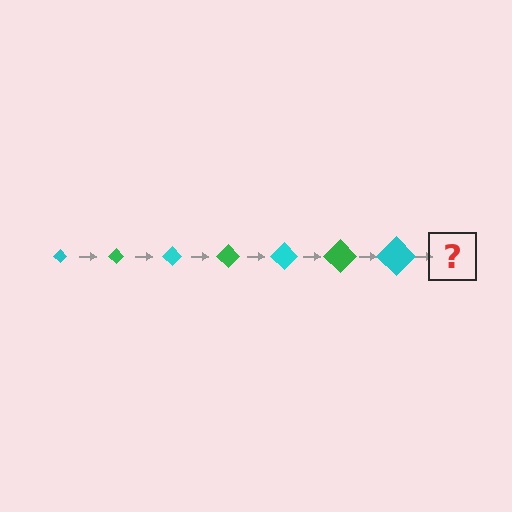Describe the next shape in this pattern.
It should be a green diamond, larger than the previous one.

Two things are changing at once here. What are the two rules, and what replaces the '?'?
The two rules are that the diamond grows larger each step and the color cycles through cyan and green. The '?' should be a green diamond, larger than the previous one.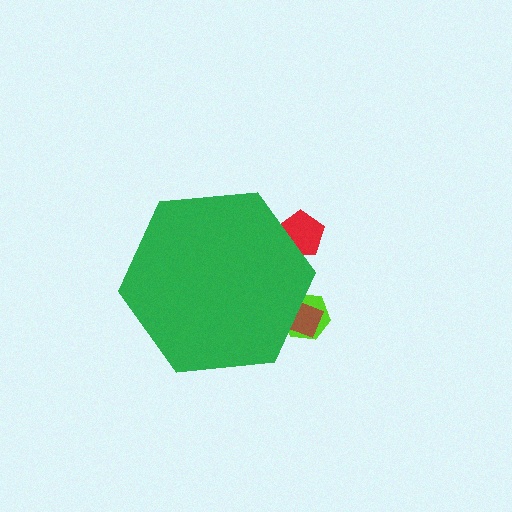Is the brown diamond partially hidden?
Yes, the brown diamond is partially hidden behind the green hexagon.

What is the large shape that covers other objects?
A green hexagon.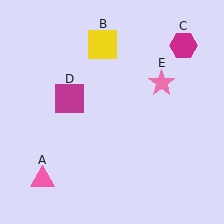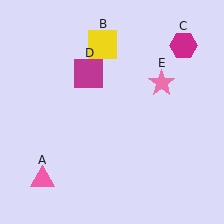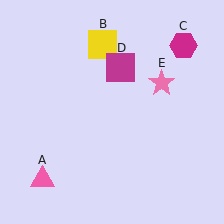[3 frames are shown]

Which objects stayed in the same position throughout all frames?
Pink triangle (object A) and yellow square (object B) and magenta hexagon (object C) and pink star (object E) remained stationary.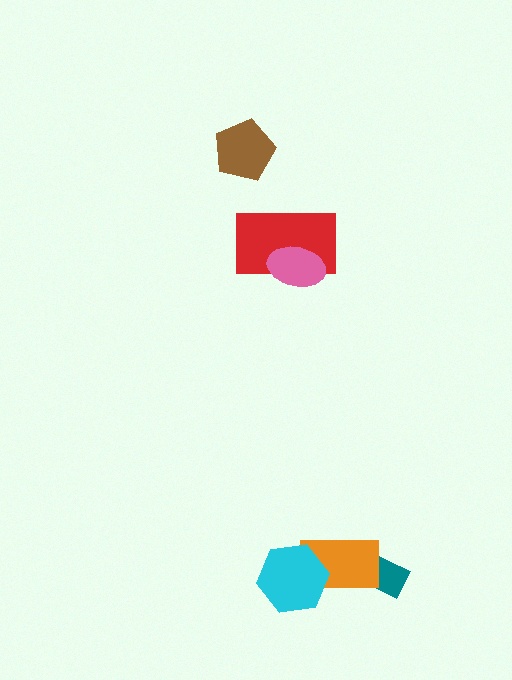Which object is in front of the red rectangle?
The pink ellipse is in front of the red rectangle.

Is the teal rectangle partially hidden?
Yes, it is partially covered by another shape.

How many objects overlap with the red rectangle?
1 object overlaps with the red rectangle.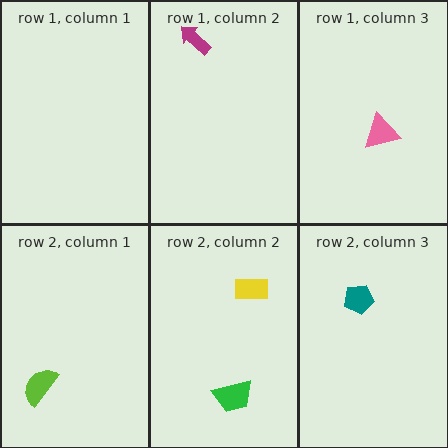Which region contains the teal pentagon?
The row 2, column 3 region.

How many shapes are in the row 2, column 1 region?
1.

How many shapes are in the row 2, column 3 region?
1.